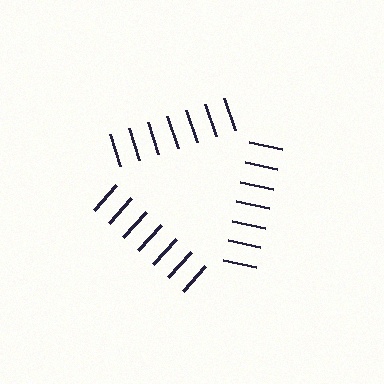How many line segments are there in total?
21 — 7 along each of the 3 edges.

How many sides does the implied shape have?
3 sides — the line-ends trace a triangle.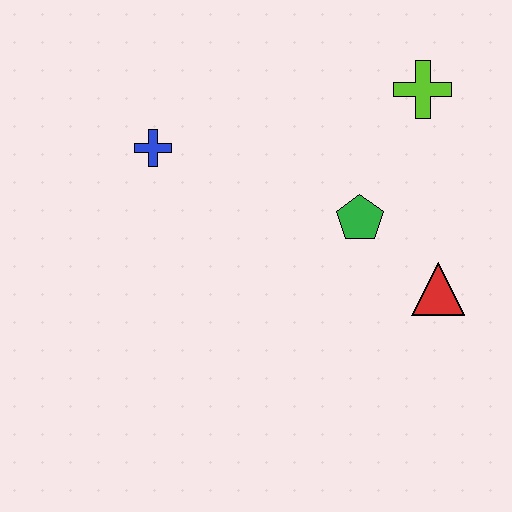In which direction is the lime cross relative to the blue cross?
The lime cross is to the right of the blue cross.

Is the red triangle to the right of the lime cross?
Yes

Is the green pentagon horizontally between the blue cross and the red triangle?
Yes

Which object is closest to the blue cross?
The green pentagon is closest to the blue cross.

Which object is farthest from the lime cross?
The blue cross is farthest from the lime cross.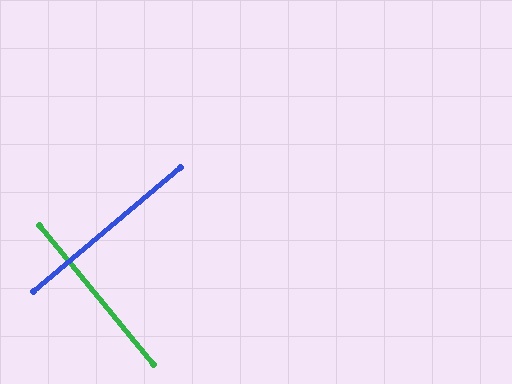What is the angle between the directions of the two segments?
Approximately 89 degrees.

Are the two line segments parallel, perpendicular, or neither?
Perpendicular — they meet at approximately 89°.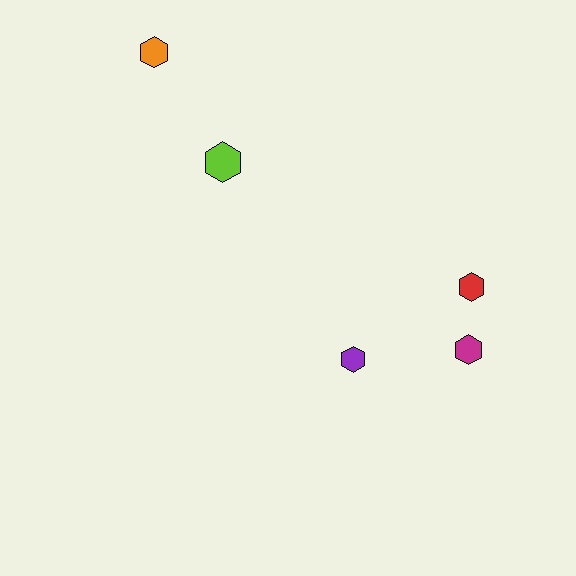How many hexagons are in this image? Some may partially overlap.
There are 5 hexagons.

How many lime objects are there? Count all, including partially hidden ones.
There is 1 lime object.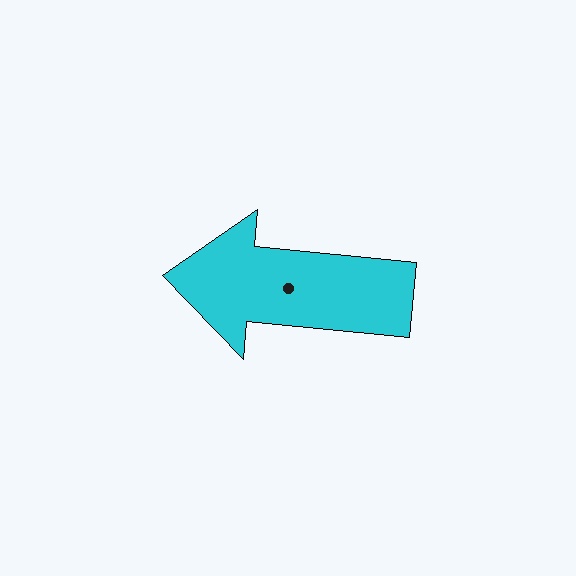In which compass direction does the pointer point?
West.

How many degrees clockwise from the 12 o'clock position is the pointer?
Approximately 275 degrees.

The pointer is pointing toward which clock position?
Roughly 9 o'clock.